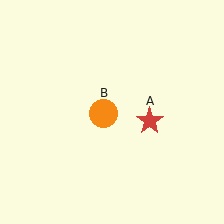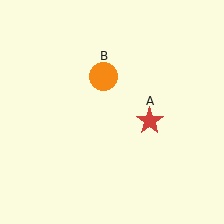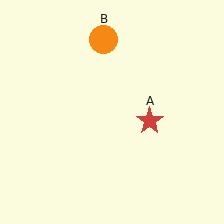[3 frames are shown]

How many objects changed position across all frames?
1 object changed position: orange circle (object B).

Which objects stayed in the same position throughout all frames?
Red star (object A) remained stationary.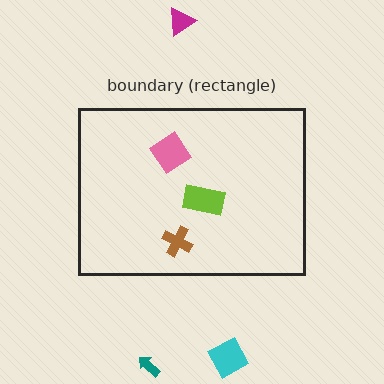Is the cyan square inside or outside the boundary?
Outside.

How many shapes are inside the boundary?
3 inside, 3 outside.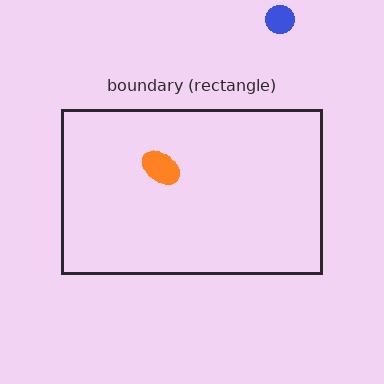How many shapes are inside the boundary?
1 inside, 1 outside.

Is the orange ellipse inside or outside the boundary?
Inside.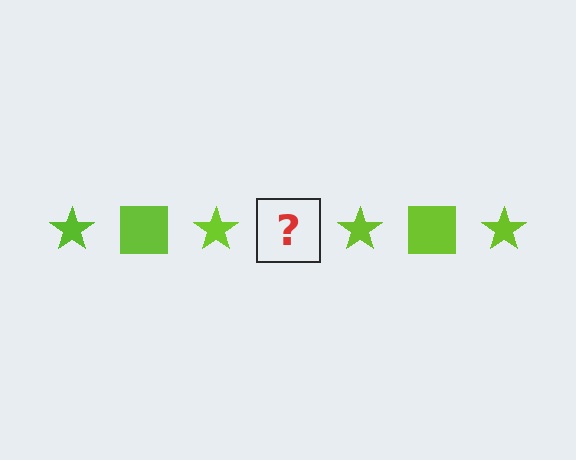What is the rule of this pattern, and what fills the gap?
The rule is that the pattern cycles through star, square shapes in lime. The gap should be filled with a lime square.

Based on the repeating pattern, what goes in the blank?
The blank should be a lime square.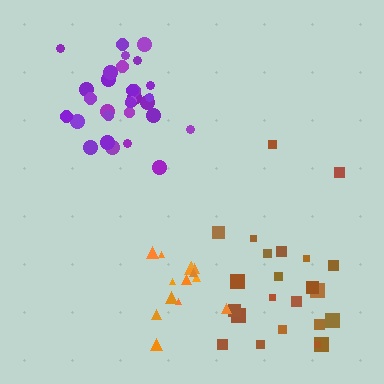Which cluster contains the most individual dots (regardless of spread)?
Purple (31).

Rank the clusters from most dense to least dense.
purple, orange, brown.